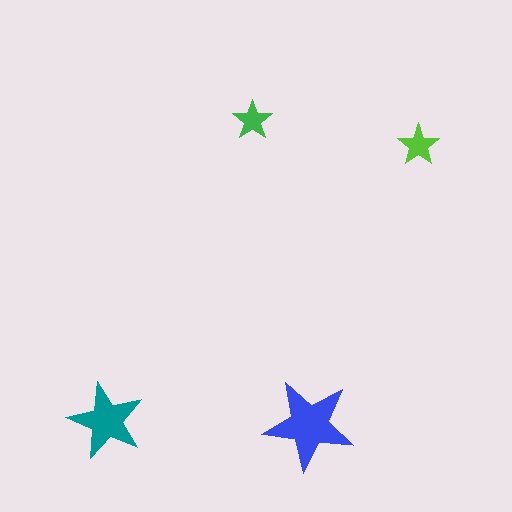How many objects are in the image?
There are 4 objects in the image.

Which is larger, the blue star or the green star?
The blue one.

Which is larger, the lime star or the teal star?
The teal one.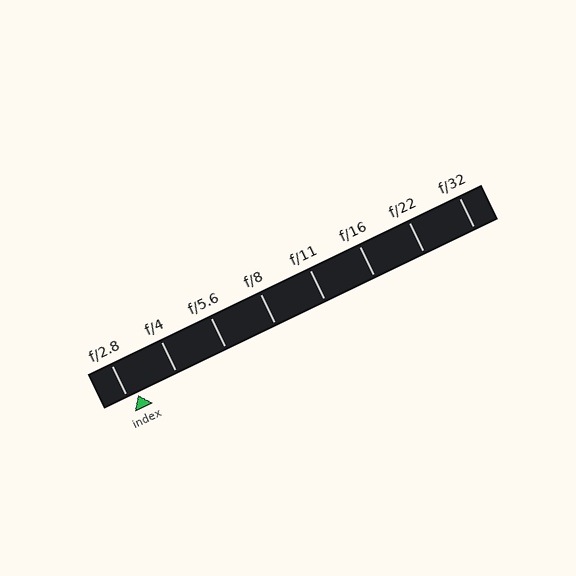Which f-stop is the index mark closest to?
The index mark is closest to f/2.8.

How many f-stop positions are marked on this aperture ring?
There are 8 f-stop positions marked.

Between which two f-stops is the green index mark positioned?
The index mark is between f/2.8 and f/4.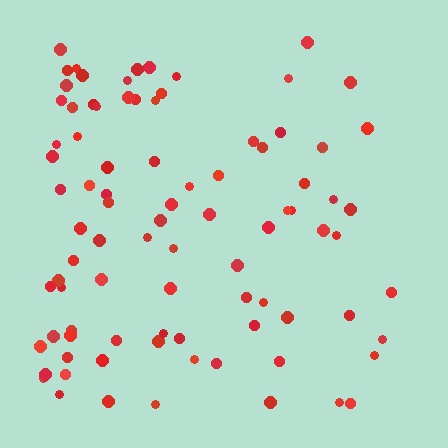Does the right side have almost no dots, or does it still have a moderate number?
Still a moderate number, just noticeably fewer than the left.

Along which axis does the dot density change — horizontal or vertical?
Horizontal.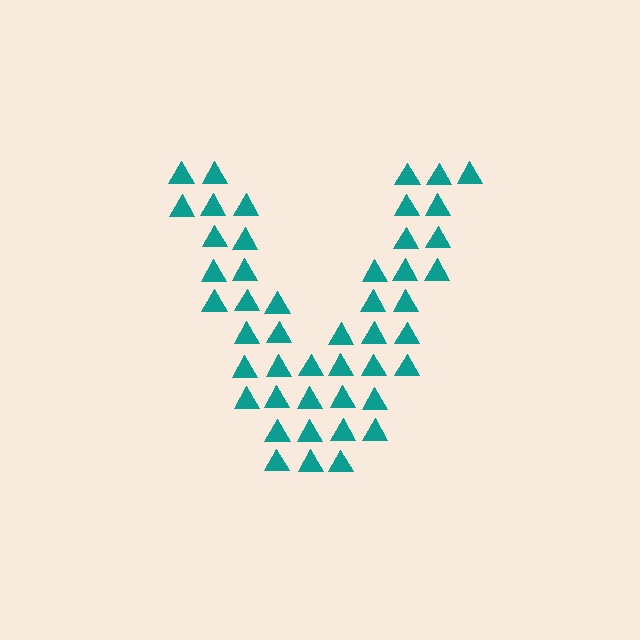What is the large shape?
The large shape is the letter V.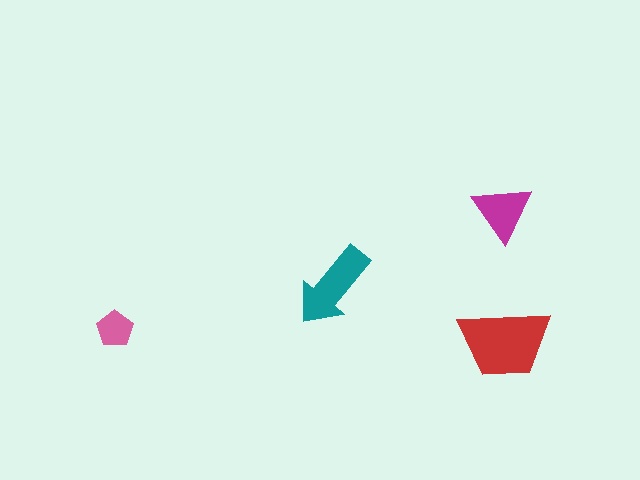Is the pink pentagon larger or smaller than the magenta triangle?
Smaller.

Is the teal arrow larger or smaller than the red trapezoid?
Smaller.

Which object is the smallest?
The pink pentagon.